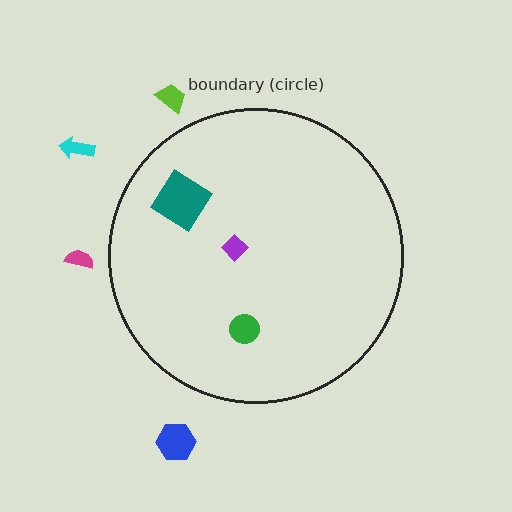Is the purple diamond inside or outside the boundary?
Inside.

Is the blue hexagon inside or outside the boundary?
Outside.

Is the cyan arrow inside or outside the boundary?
Outside.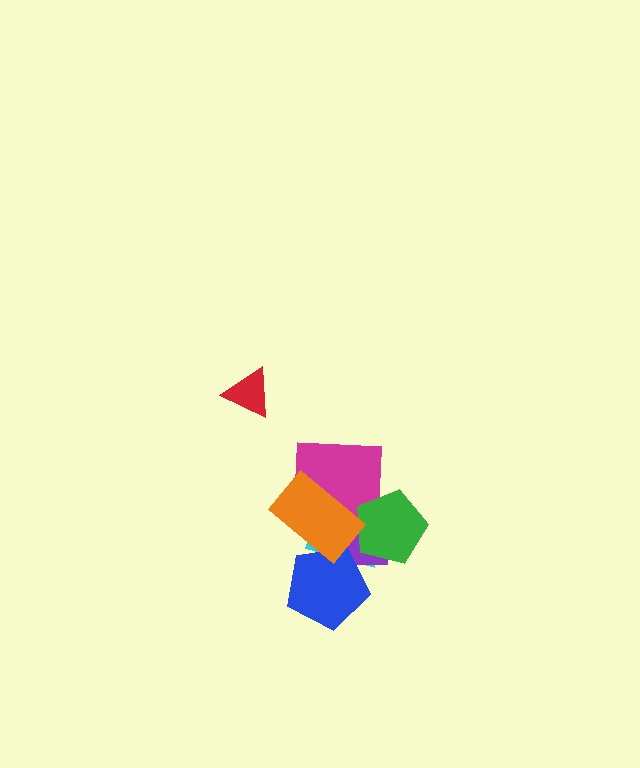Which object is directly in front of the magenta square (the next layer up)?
The green pentagon is directly in front of the magenta square.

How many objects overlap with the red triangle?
0 objects overlap with the red triangle.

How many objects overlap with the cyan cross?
5 objects overlap with the cyan cross.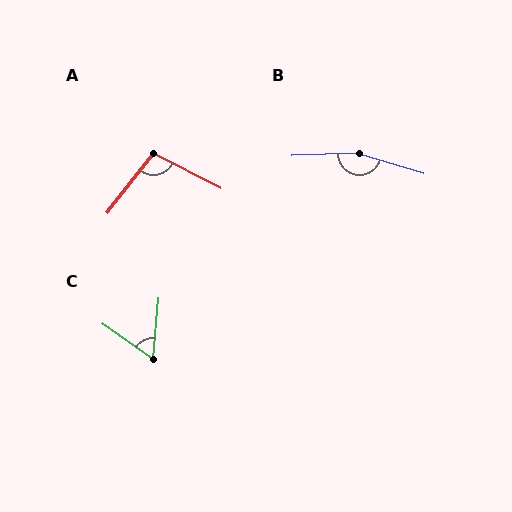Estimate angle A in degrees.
Approximately 101 degrees.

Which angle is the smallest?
C, at approximately 60 degrees.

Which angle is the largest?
B, at approximately 161 degrees.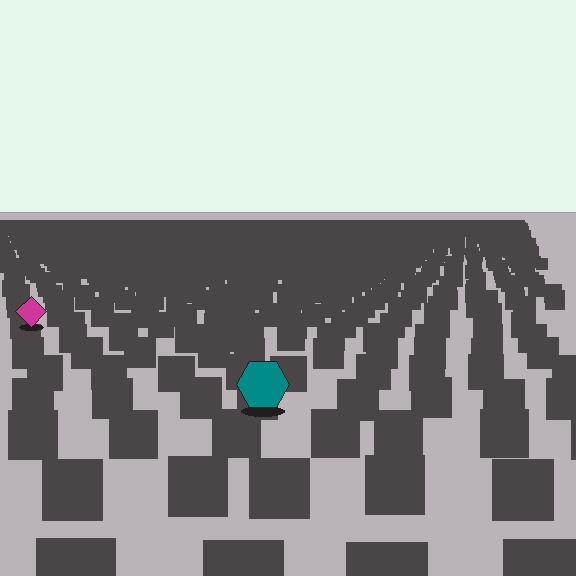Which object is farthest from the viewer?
The magenta diamond is farthest from the viewer. It appears smaller and the ground texture around it is denser.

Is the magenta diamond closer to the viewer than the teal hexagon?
No. The teal hexagon is closer — you can tell from the texture gradient: the ground texture is coarser near it.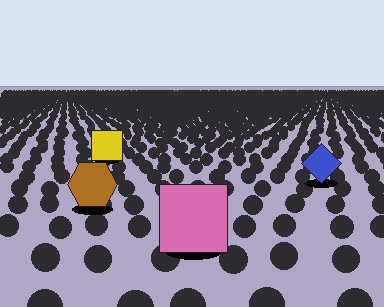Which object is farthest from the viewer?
The yellow square is farthest from the viewer. It appears smaller and the ground texture around it is denser.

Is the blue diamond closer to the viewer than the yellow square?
Yes. The blue diamond is closer — you can tell from the texture gradient: the ground texture is coarser near it.